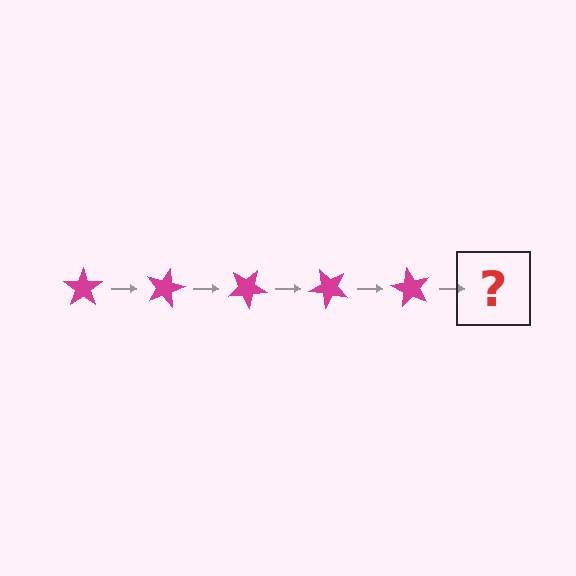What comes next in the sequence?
The next element should be a magenta star rotated 75 degrees.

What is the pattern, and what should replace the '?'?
The pattern is that the star rotates 15 degrees each step. The '?' should be a magenta star rotated 75 degrees.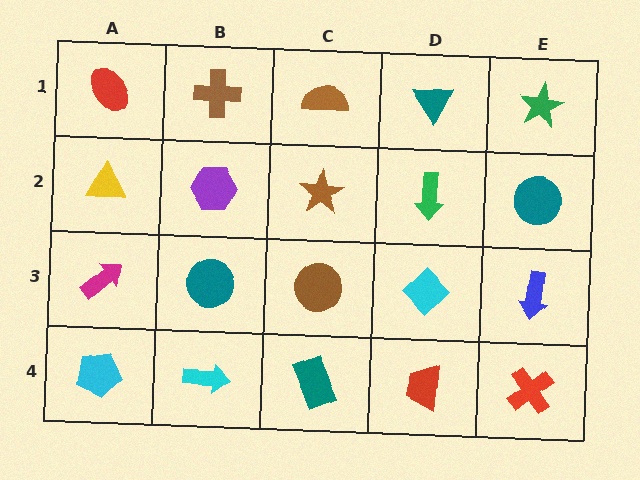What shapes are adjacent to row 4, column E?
A blue arrow (row 3, column E), a red trapezoid (row 4, column D).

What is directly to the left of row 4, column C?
A cyan arrow.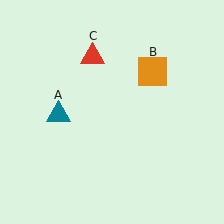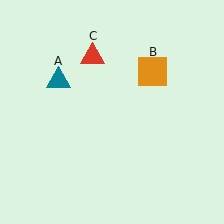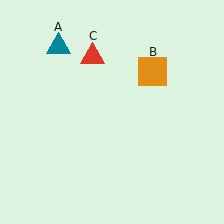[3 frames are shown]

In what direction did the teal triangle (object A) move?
The teal triangle (object A) moved up.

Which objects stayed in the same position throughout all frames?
Orange square (object B) and red triangle (object C) remained stationary.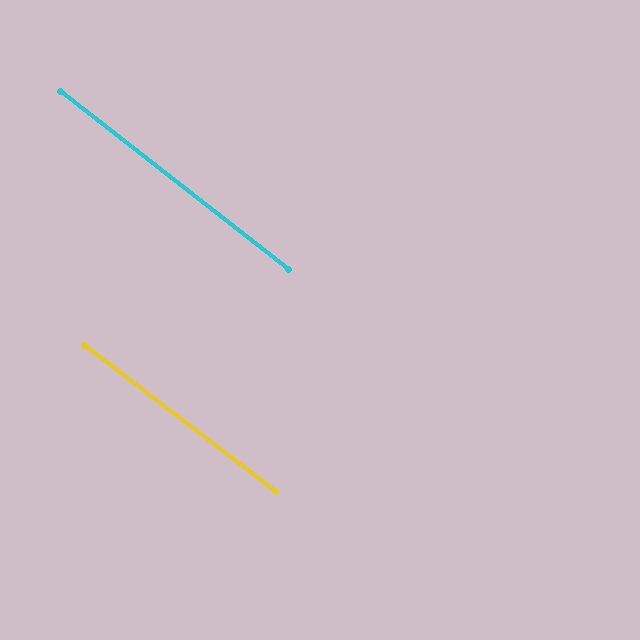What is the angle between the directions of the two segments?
Approximately 1 degree.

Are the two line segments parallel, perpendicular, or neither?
Parallel — their directions differ by only 0.7°.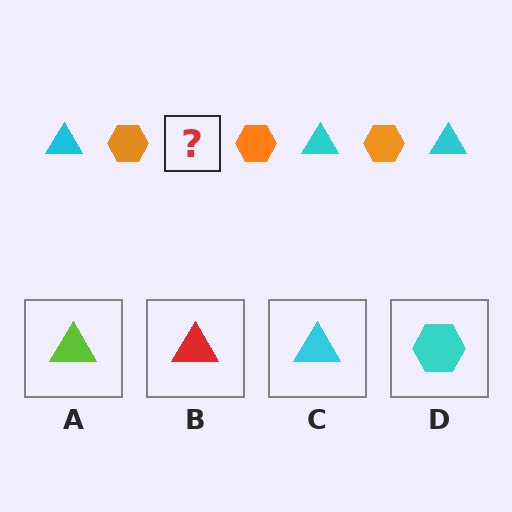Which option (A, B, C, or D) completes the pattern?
C.